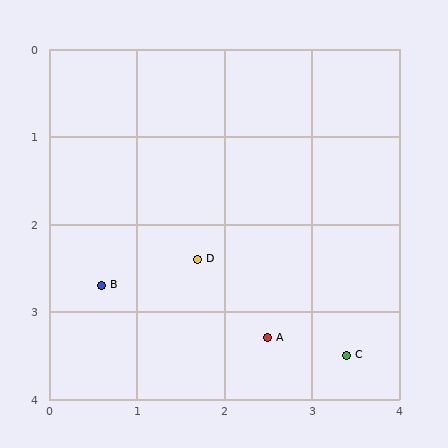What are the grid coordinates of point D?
Point D is at approximately (1.7, 2.4).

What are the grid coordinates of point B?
Point B is at approximately (0.6, 2.7).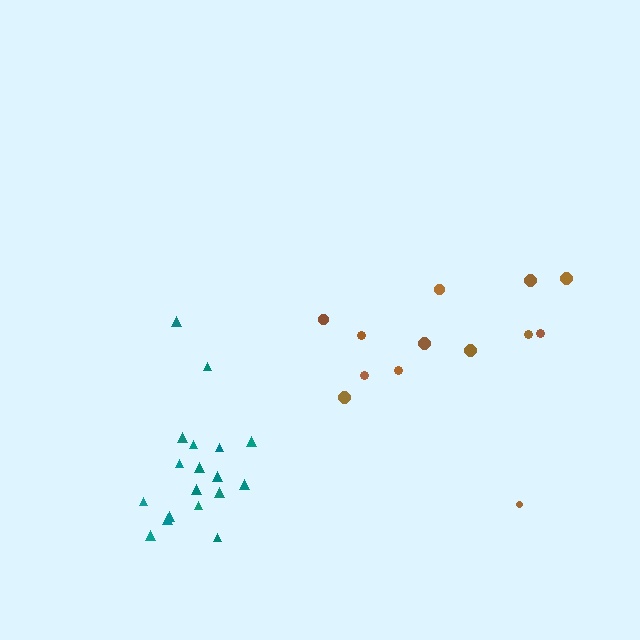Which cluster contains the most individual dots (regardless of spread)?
Teal (18).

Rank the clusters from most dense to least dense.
teal, brown.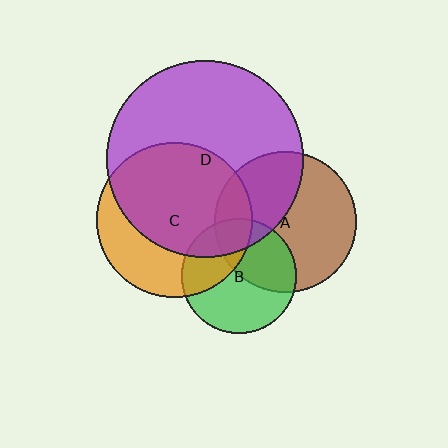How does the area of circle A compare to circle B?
Approximately 1.5 times.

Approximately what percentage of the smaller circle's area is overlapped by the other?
Approximately 40%.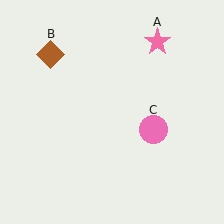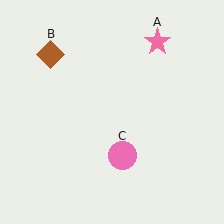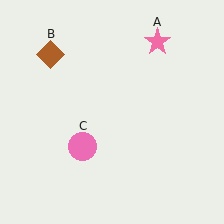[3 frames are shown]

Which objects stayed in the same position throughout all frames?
Pink star (object A) and brown diamond (object B) remained stationary.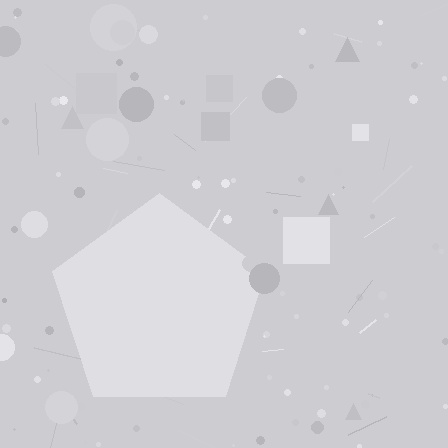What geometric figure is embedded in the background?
A pentagon is embedded in the background.